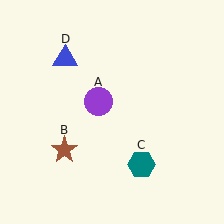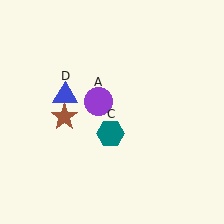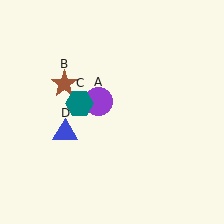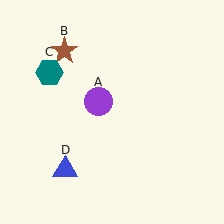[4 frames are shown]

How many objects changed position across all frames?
3 objects changed position: brown star (object B), teal hexagon (object C), blue triangle (object D).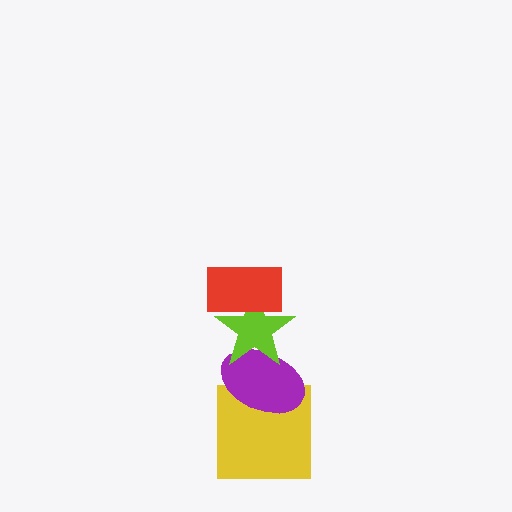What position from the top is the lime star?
The lime star is 2nd from the top.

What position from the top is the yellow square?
The yellow square is 4th from the top.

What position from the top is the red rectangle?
The red rectangle is 1st from the top.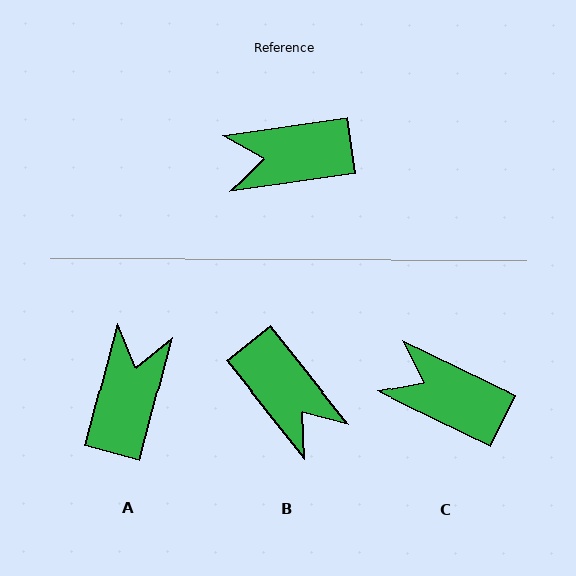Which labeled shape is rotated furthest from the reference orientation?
B, about 120 degrees away.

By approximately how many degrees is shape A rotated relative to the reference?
Approximately 113 degrees clockwise.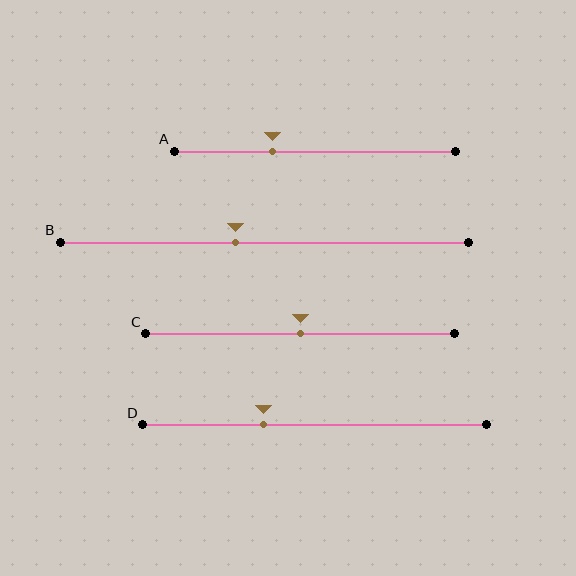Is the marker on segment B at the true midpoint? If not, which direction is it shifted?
No, the marker on segment B is shifted to the left by about 7% of the segment length.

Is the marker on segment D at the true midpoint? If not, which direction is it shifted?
No, the marker on segment D is shifted to the left by about 15% of the segment length.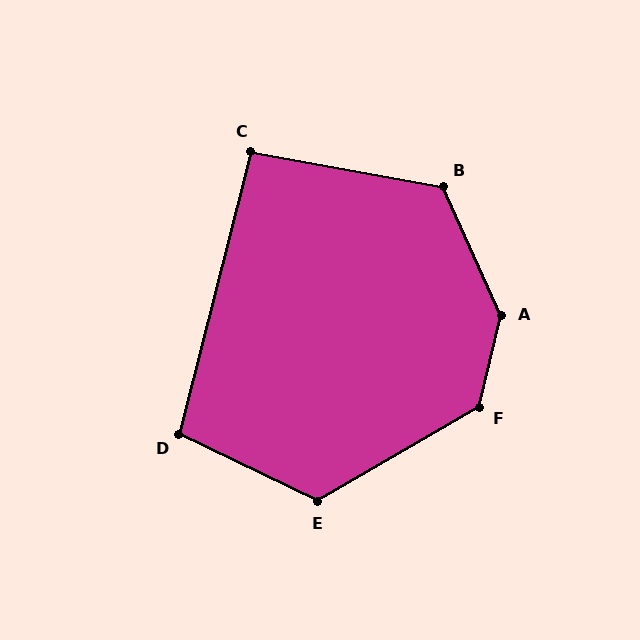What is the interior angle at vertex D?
Approximately 102 degrees (obtuse).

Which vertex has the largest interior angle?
A, at approximately 142 degrees.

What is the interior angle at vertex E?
Approximately 124 degrees (obtuse).